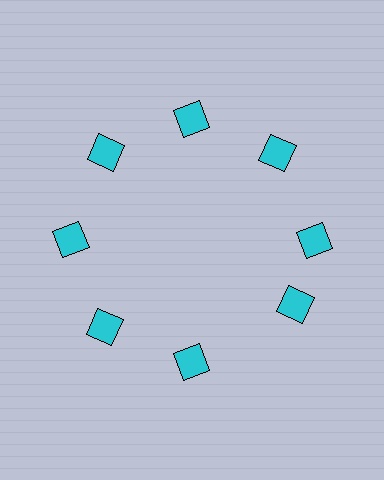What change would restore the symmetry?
The symmetry would be restored by rotating it back into even spacing with its neighbors so that all 8 squares sit at equal angles and equal distance from the center.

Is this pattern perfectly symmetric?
No. The 8 cyan squares are arranged in a ring, but one element near the 4 o'clock position is rotated out of alignment along the ring, breaking the 8-fold rotational symmetry.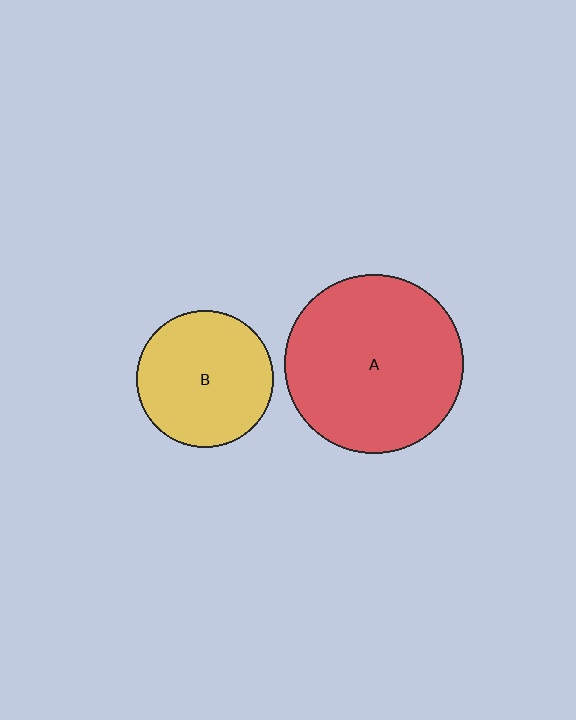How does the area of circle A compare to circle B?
Approximately 1.7 times.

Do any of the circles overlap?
No, none of the circles overlap.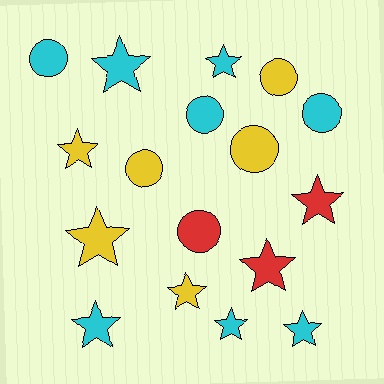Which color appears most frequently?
Cyan, with 8 objects.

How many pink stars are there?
There are no pink stars.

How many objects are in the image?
There are 17 objects.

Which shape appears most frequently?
Star, with 10 objects.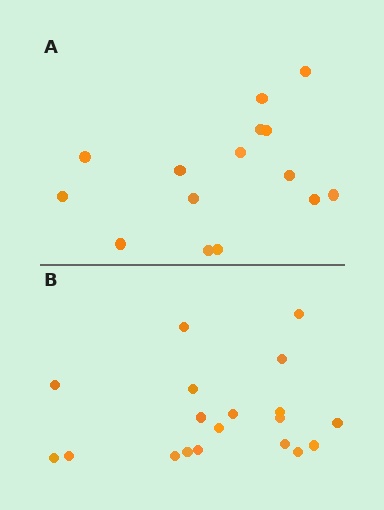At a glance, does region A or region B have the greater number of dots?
Region B (the bottom region) has more dots.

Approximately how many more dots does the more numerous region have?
Region B has about 4 more dots than region A.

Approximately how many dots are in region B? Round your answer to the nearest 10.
About 20 dots. (The exact count is 19, which rounds to 20.)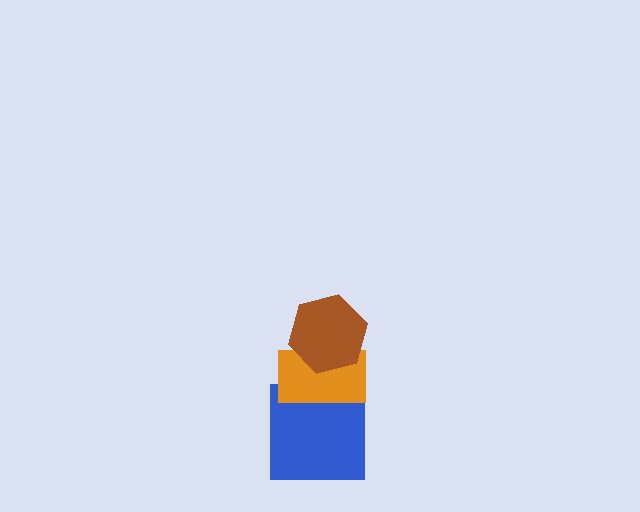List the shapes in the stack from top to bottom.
From top to bottom: the brown hexagon, the orange rectangle, the blue square.